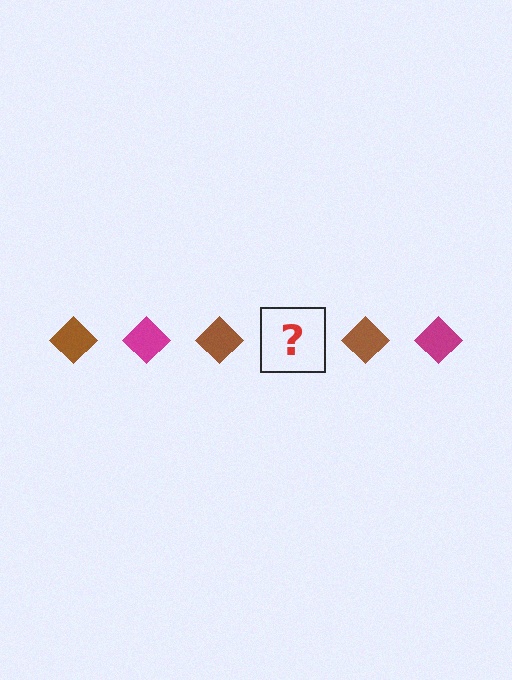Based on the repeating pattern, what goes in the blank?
The blank should be a magenta diamond.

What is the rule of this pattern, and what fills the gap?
The rule is that the pattern cycles through brown, magenta diamonds. The gap should be filled with a magenta diamond.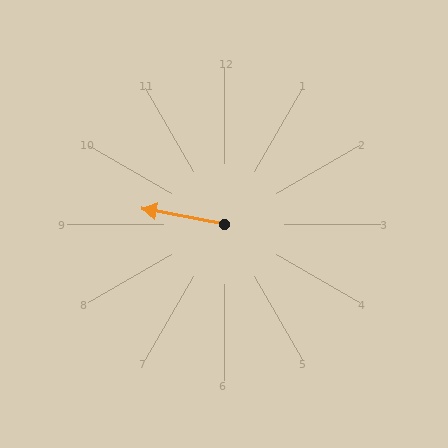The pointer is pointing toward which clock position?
Roughly 9 o'clock.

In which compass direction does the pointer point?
West.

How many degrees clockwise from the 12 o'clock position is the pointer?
Approximately 281 degrees.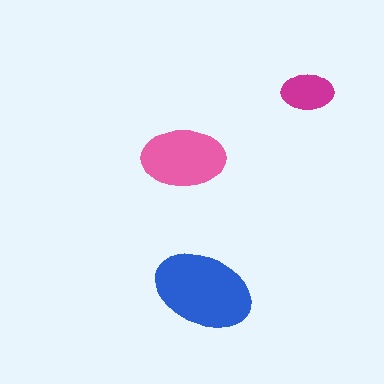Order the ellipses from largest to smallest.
the blue one, the pink one, the magenta one.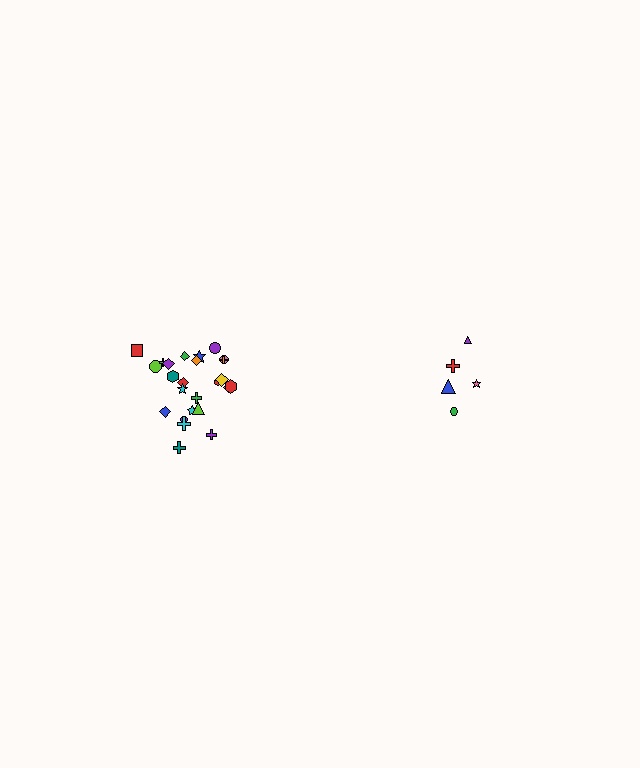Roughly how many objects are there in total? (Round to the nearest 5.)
Roughly 30 objects in total.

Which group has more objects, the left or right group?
The left group.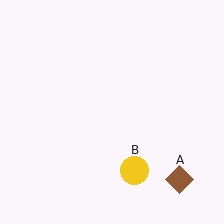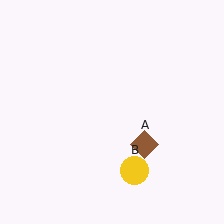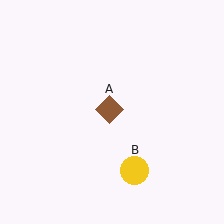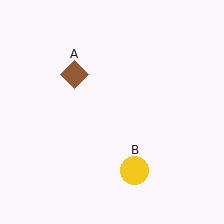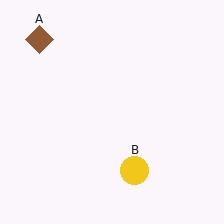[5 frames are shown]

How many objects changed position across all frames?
1 object changed position: brown diamond (object A).